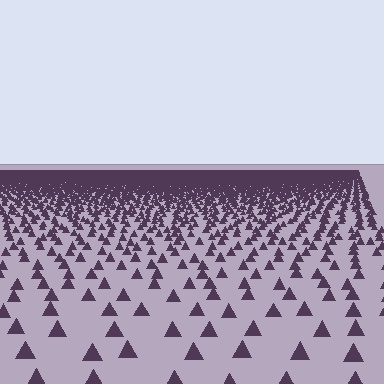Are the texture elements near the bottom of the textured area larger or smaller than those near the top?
Larger. Near the bottom, elements are closer to the viewer and appear at a bigger on-screen size.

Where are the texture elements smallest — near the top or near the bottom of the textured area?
Near the top.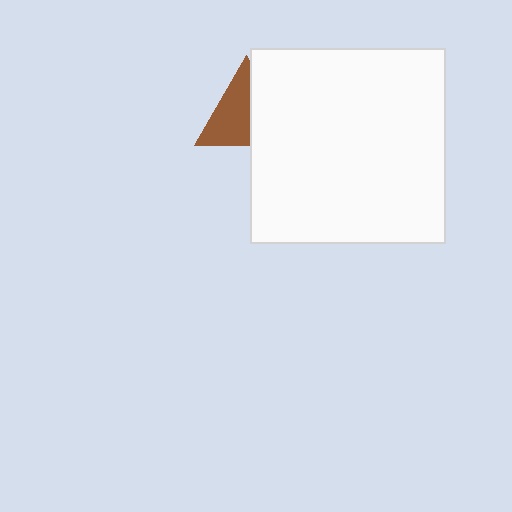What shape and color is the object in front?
The object in front is a white square.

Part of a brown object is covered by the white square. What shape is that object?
It is a triangle.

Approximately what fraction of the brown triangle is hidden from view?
Roughly 44% of the brown triangle is hidden behind the white square.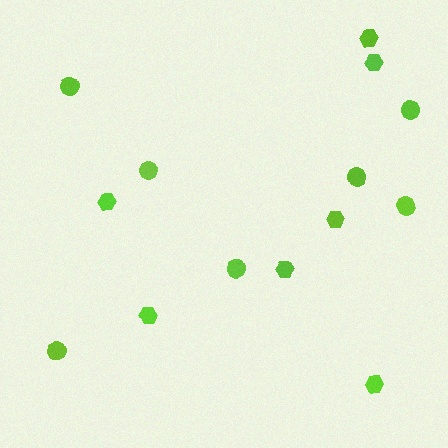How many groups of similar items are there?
There are 2 groups: one group of circles (7) and one group of hexagons (7).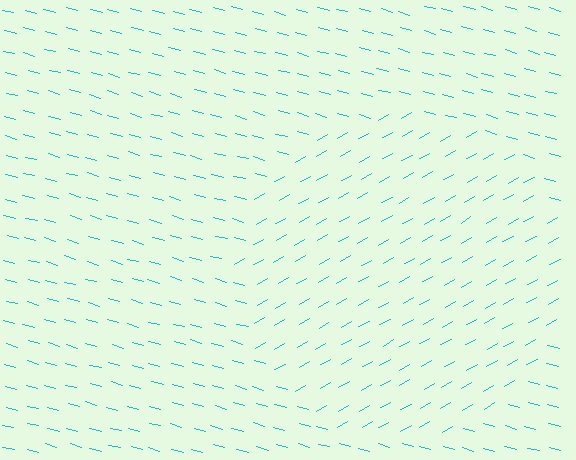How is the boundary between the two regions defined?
The boundary is defined purely by a change in line orientation (approximately 45 degrees difference). All lines are the same color and thickness.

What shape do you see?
I see a circle.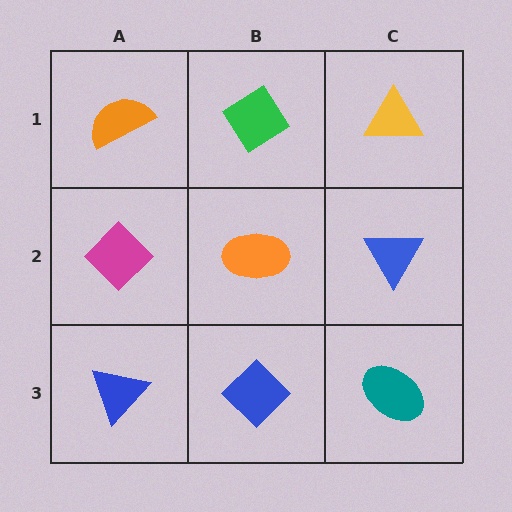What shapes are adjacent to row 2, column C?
A yellow triangle (row 1, column C), a teal ellipse (row 3, column C), an orange ellipse (row 2, column B).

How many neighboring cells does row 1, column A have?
2.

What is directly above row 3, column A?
A magenta diamond.